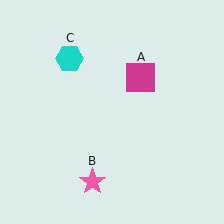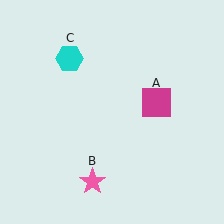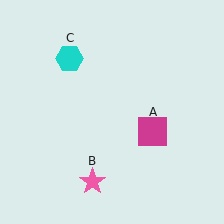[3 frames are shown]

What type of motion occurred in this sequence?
The magenta square (object A) rotated clockwise around the center of the scene.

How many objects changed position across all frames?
1 object changed position: magenta square (object A).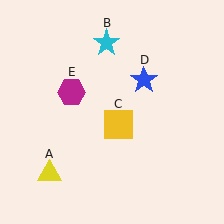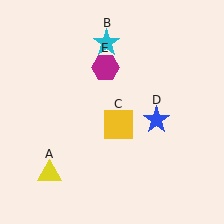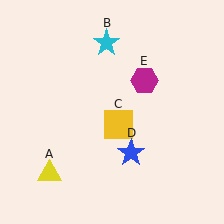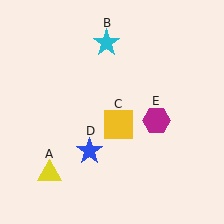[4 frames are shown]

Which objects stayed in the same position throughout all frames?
Yellow triangle (object A) and cyan star (object B) and yellow square (object C) remained stationary.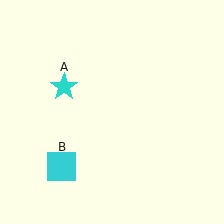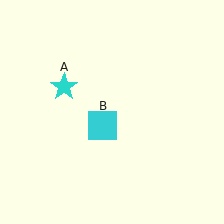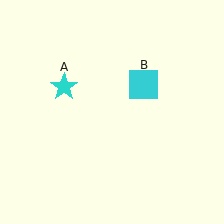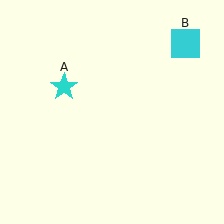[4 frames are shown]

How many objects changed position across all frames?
1 object changed position: cyan square (object B).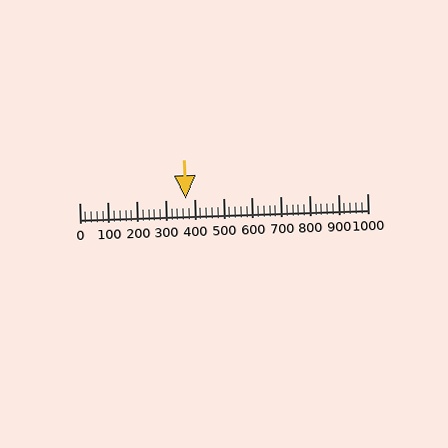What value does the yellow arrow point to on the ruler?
The yellow arrow points to approximately 370.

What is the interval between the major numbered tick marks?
The major tick marks are spaced 100 units apart.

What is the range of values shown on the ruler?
The ruler shows values from 0 to 1000.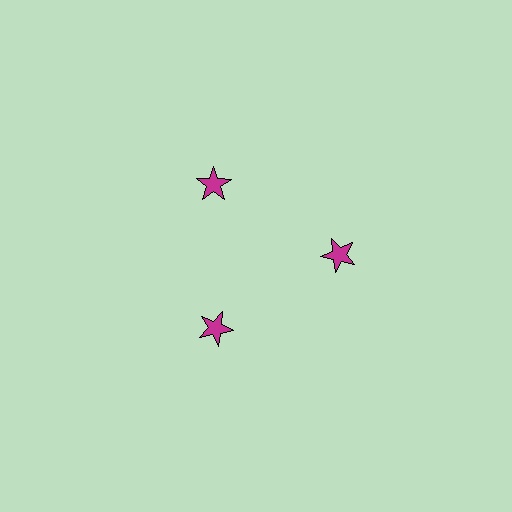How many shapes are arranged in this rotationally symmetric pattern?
There are 3 shapes, arranged in 3 groups of 1.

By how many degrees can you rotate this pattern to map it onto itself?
The pattern maps onto itself every 120 degrees of rotation.